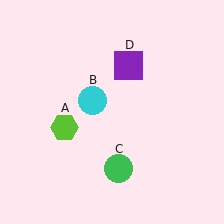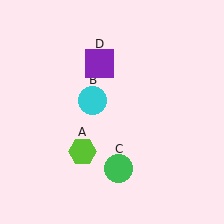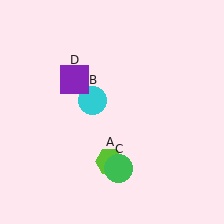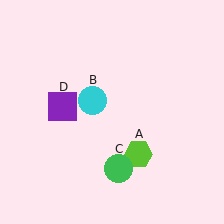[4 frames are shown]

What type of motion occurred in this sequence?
The lime hexagon (object A), purple square (object D) rotated counterclockwise around the center of the scene.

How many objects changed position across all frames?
2 objects changed position: lime hexagon (object A), purple square (object D).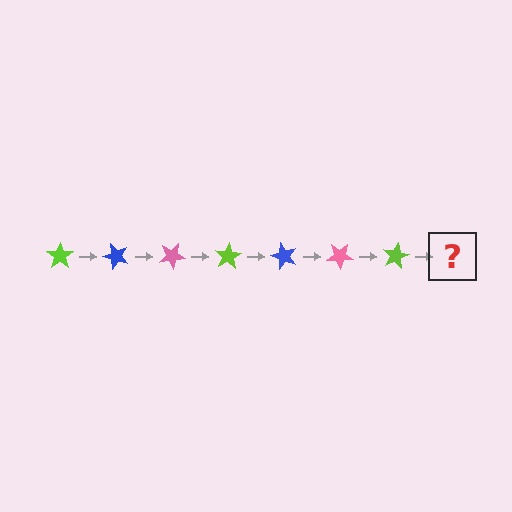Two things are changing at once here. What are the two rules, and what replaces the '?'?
The two rules are that it rotates 50 degrees each step and the color cycles through lime, blue, and pink. The '?' should be a blue star, rotated 350 degrees from the start.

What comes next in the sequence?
The next element should be a blue star, rotated 350 degrees from the start.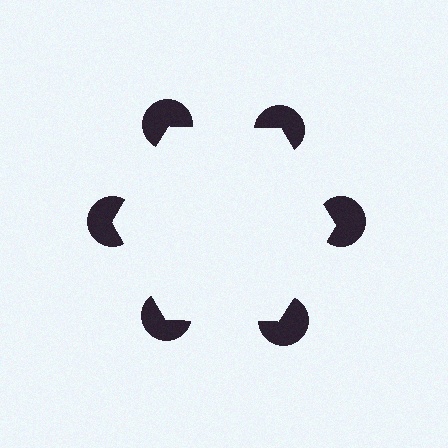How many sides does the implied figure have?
6 sides.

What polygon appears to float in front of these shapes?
An illusory hexagon — its edges are inferred from the aligned wedge cuts in the pac-man discs, not physically drawn.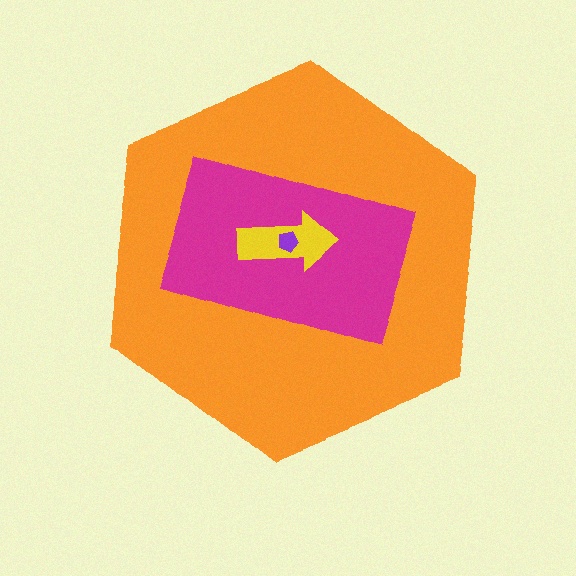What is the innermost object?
The purple pentagon.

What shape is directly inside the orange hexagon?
The magenta rectangle.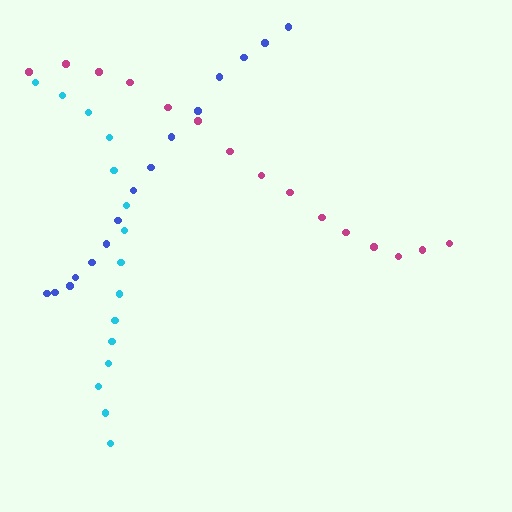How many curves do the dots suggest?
There are 3 distinct paths.